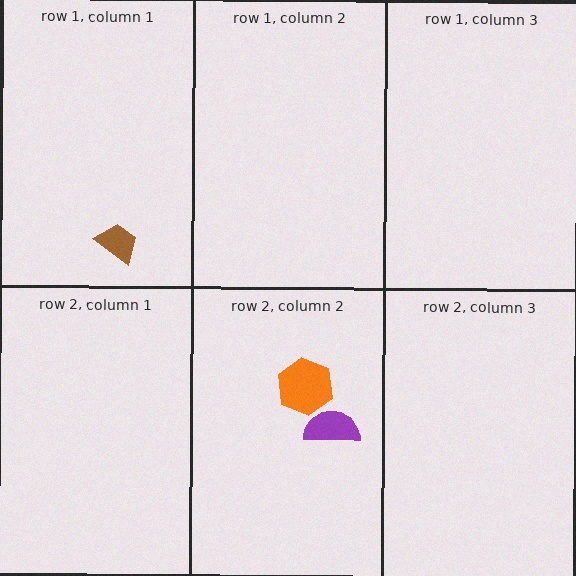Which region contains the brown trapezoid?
The row 1, column 1 region.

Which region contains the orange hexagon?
The row 2, column 2 region.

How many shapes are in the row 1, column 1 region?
1.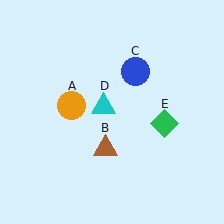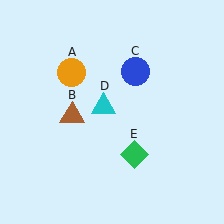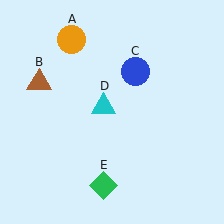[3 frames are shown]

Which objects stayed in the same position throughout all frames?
Blue circle (object C) and cyan triangle (object D) remained stationary.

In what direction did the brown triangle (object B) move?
The brown triangle (object B) moved up and to the left.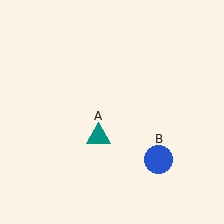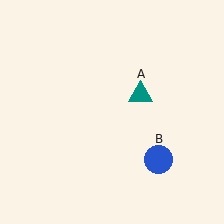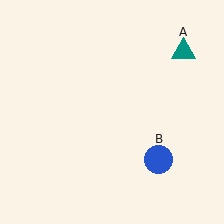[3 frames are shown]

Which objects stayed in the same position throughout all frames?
Blue circle (object B) remained stationary.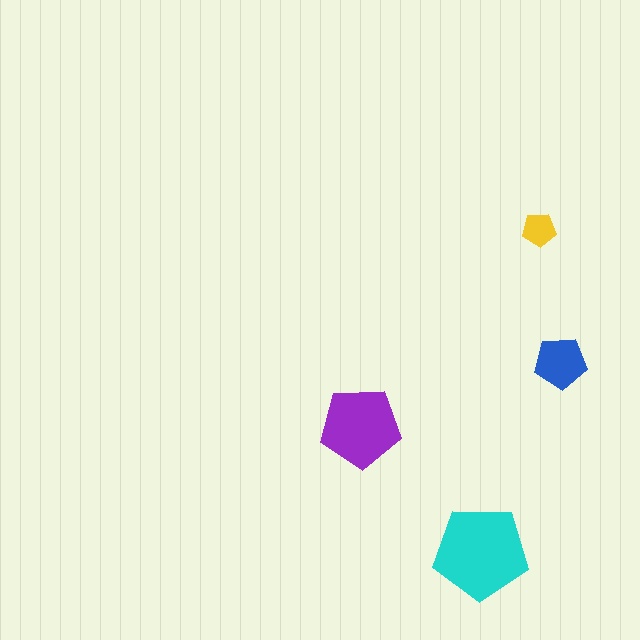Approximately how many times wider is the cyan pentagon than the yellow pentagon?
About 3 times wider.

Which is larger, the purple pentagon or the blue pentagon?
The purple one.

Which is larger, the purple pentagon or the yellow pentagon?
The purple one.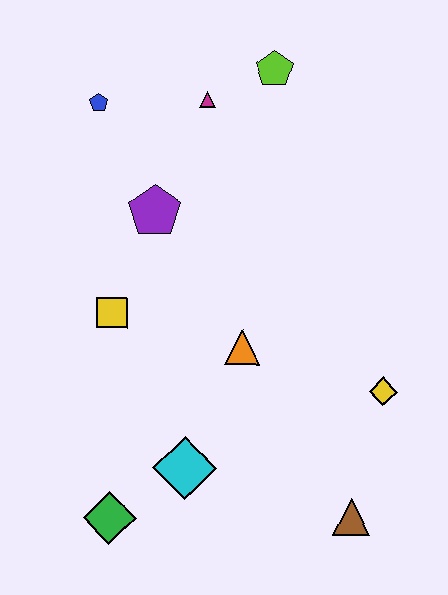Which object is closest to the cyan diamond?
The green diamond is closest to the cyan diamond.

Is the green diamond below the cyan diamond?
Yes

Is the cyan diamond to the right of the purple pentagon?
Yes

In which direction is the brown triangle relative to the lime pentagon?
The brown triangle is below the lime pentagon.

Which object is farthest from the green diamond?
The lime pentagon is farthest from the green diamond.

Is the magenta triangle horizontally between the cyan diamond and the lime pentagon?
Yes